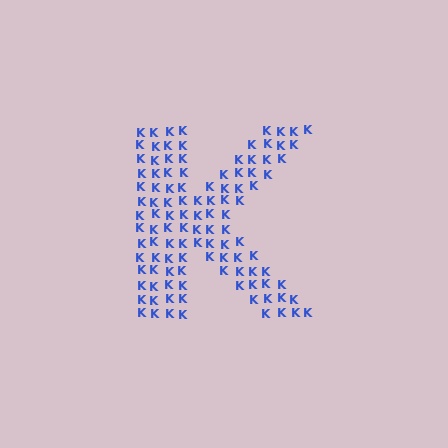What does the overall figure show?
The overall figure shows the letter K.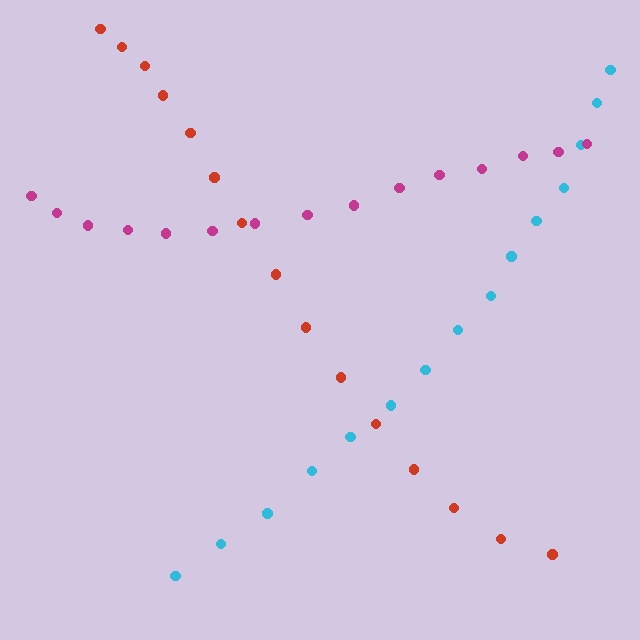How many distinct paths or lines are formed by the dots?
There are 3 distinct paths.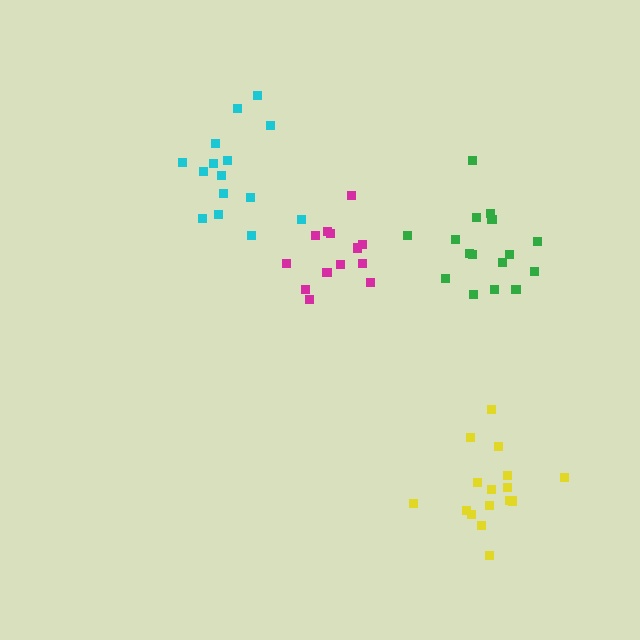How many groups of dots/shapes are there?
There are 4 groups.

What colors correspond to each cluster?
The clusters are colored: yellow, cyan, magenta, green.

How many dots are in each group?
Group 1: 16 dots, Group 2: 15 dots, Group 3: 13 dots, Group 4: 16 dots (60 total).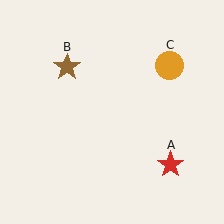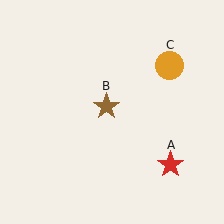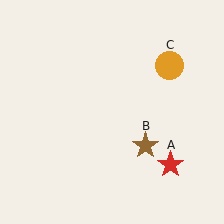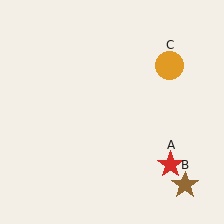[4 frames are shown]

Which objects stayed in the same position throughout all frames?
Red star (object A) and orange circle (object C) remained stationary.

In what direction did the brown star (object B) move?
The brown star (object B) moved down and to the right.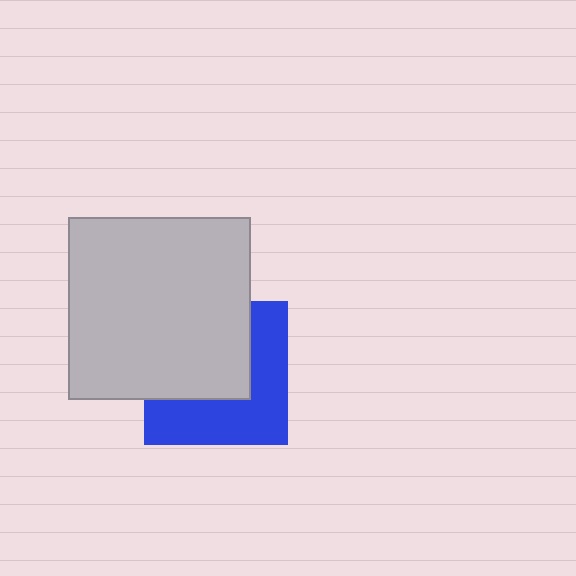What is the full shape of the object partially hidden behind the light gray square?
The partially hidden object is a blue square.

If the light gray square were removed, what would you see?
You would see the complete blue square.